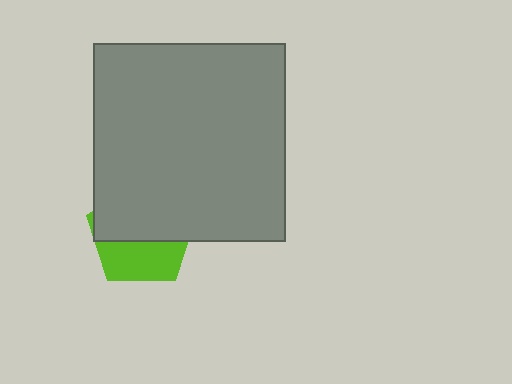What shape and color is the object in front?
The object in front is a gray rectangle.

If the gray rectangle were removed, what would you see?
You would see the complete lime pentagon.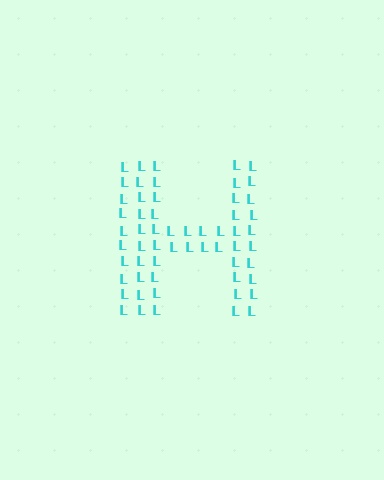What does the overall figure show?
The overall figure shows the letter H.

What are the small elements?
The small elements are letter L's.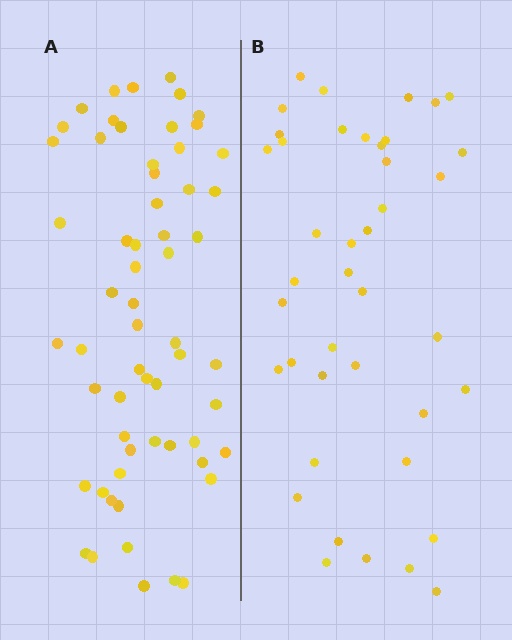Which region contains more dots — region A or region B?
Region A (the left region) has more dots.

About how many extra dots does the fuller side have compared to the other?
Region A has approximately 20 more dots than region B.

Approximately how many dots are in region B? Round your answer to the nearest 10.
About 40 dots. (The exact count is 41, which rounds to 40.)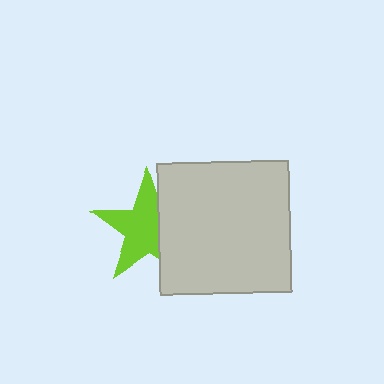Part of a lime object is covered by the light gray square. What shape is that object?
It is a star.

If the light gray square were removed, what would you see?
You would see the complete lime star.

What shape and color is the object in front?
The object in front is a light gray square.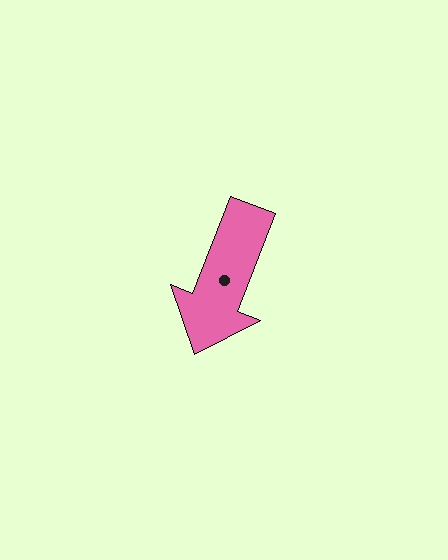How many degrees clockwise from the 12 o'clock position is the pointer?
Approximately 201 degrees.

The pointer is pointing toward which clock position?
Roughly 7 o'clock.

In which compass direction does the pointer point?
South.